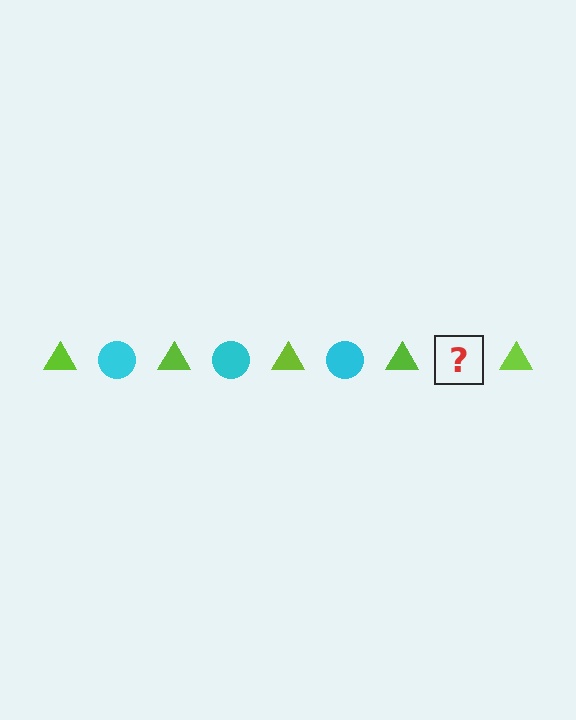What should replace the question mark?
The question mark should be replaced with a cyan circle.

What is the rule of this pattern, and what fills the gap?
The rule is that the pattern alternates between lime triangle and cyan circle. The gap should be filled with a cyan circle.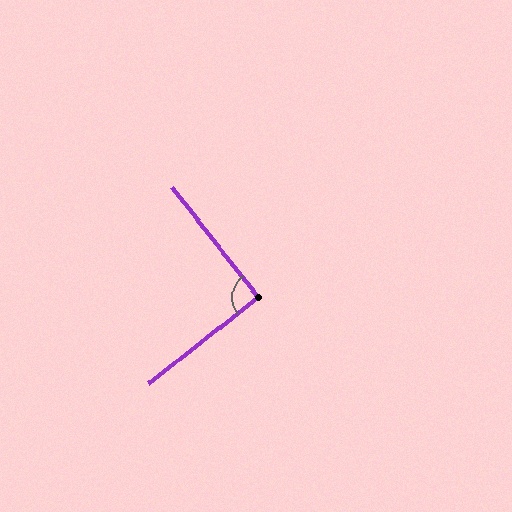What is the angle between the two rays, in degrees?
Approximately 90 degrees.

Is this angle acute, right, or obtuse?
It is approximately a right angle.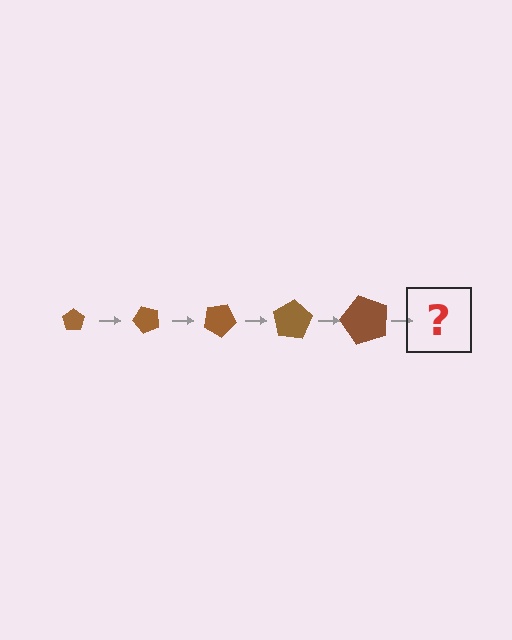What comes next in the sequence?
The next element should be a pentagon, larger than the previous one and rotated 250 degrees from the start.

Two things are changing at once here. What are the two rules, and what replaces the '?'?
The two rules are that the pentagon grows larger each step and it rotates 50 degrees each step. The '?' should be a pentagon, larger than the previous one and rotated 250 degrees from the start.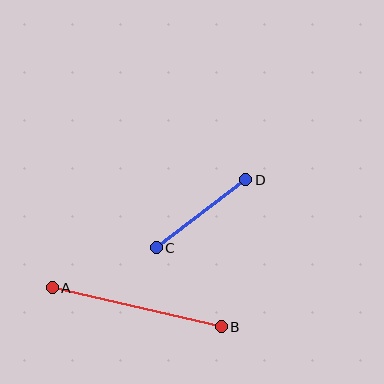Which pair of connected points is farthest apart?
Points A and B are farthest apart.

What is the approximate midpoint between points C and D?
The midpoint is at approximately (201, 214) pixels.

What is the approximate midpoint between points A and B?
The midpoint is at approximately (137, 307) pixels.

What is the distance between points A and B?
The distance is approximately 173 pixels.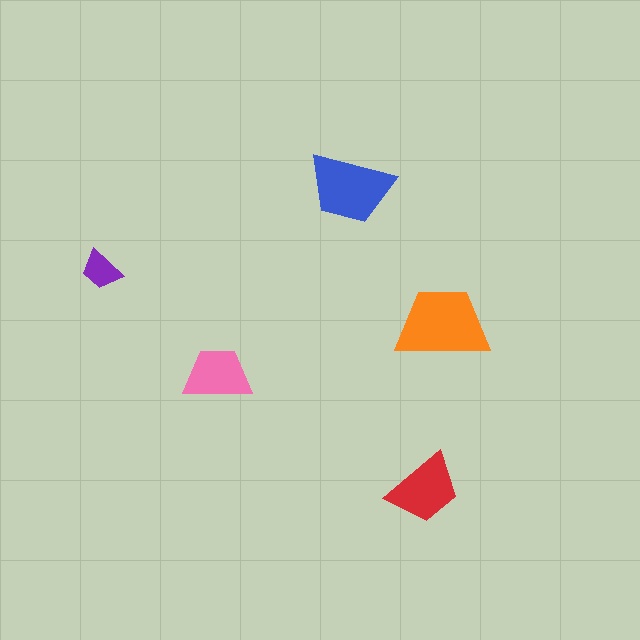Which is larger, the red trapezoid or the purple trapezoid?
The red one.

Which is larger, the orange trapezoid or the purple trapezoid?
The orange one.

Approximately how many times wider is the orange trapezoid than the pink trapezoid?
About 1.5 times wider.